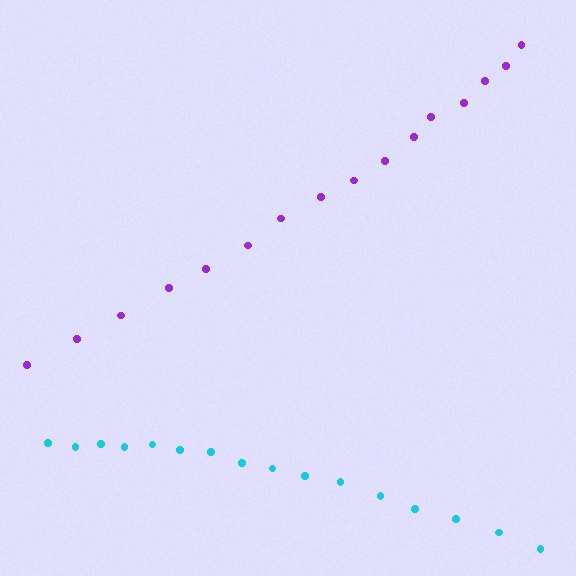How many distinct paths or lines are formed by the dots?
There are 2 distinct paths.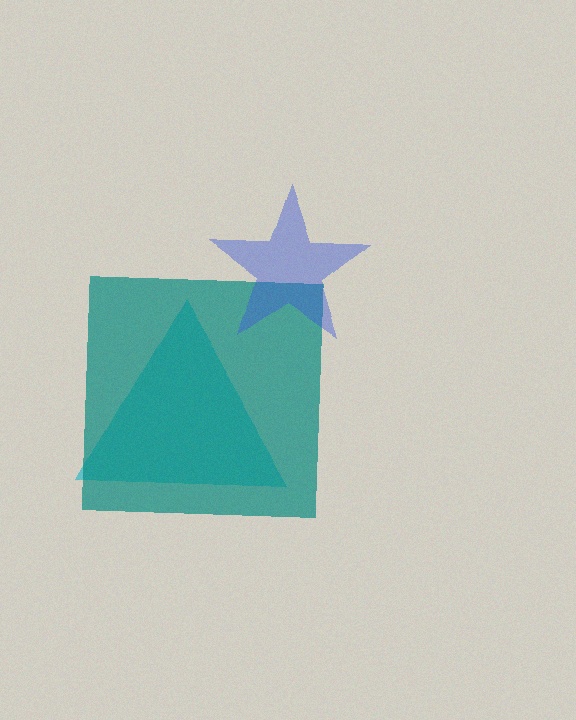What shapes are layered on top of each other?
The layered shapes are: a cyan triangle, a teal square, a blue star.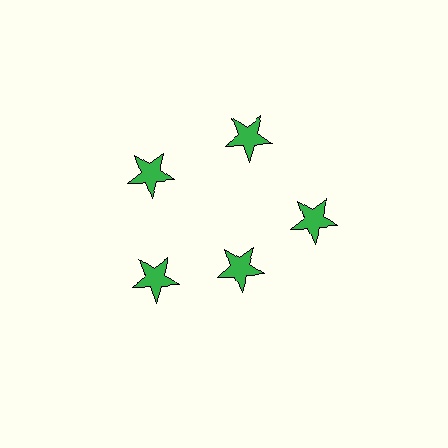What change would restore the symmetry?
The symmetry would be restored by moving it outward, back onto the ring so that all 5 stars sit at equal angles and equal distance from the center.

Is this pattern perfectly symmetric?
No. The 5 green stars are arranged in a ring, but one element near the 5 o'clock position is pulled inward toward the center, breaking the 5-fold rotational symmetry.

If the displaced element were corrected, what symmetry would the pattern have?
It would have 5-fold rotational symmetry — the pattern would map onto itself every 72 degrees.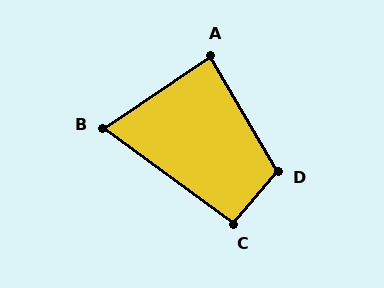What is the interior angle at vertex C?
Approximately 94 degrees (approximately right).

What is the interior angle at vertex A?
Approximately 86 degrees (approximately right).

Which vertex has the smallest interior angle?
B, at approximately 71 degrees.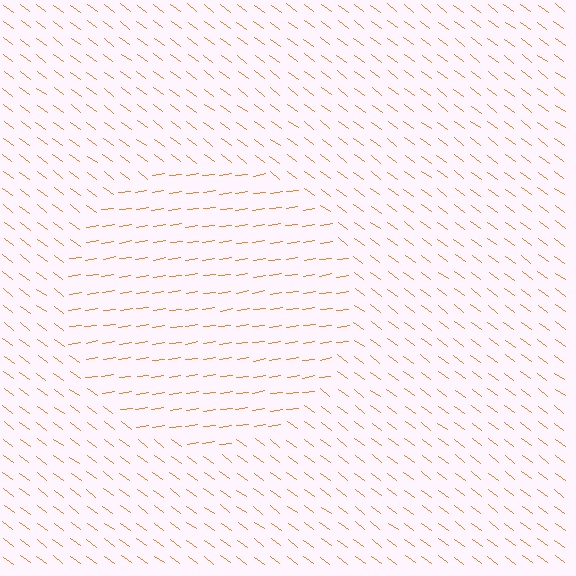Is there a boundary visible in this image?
Yes, there is a texture boundary formed by a change in line orientation.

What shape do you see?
I see a circle.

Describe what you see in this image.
The image is filled with small orange line segments. A circle region in the image has lines oriented differently from the surrounding lines, creating a visible texture boundary.